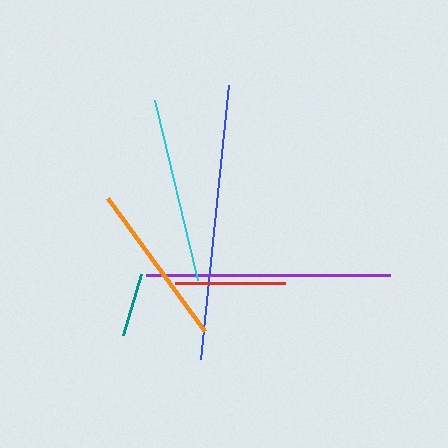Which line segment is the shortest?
The teal line is the shortest at approximately 63 pixels.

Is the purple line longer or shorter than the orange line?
The purple line is longer than the orange line.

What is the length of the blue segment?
The blue segment is approximately 275 pixels long.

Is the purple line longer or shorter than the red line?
The purple line is longer than the red line.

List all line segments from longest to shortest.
From longest to shortest: blue, purple, cyan, orange, red, teal.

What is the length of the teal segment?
The teal segment is approximately 63 pixels long.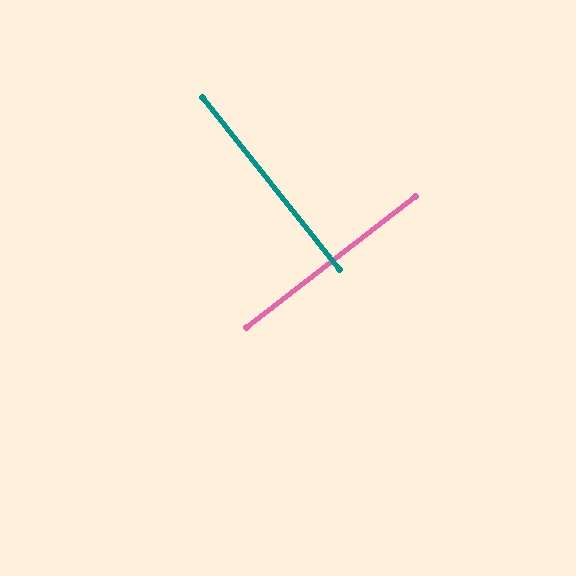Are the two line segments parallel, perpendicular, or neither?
Perpendicular — they meet at approximately 89°.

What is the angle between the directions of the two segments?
Approximately 89 degrees.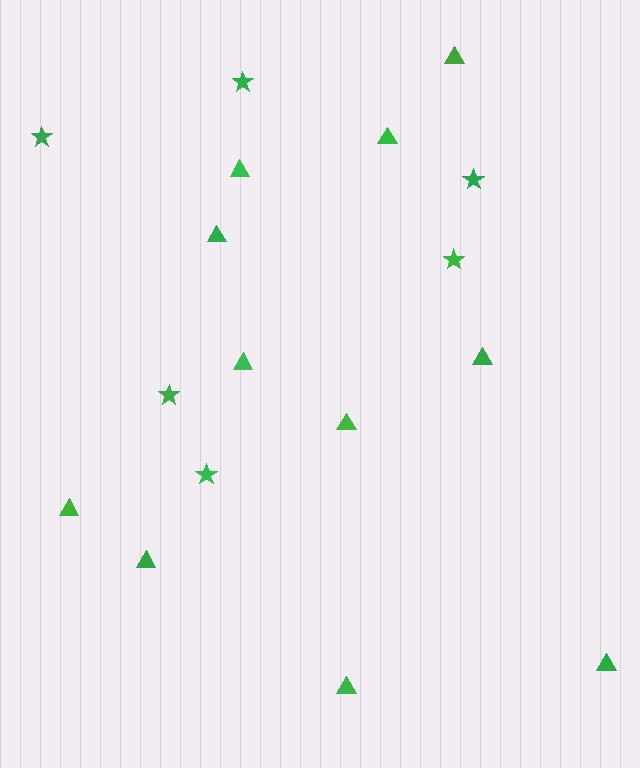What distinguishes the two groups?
There are 2 groups: one group of stars (6) and one group of triangles (11).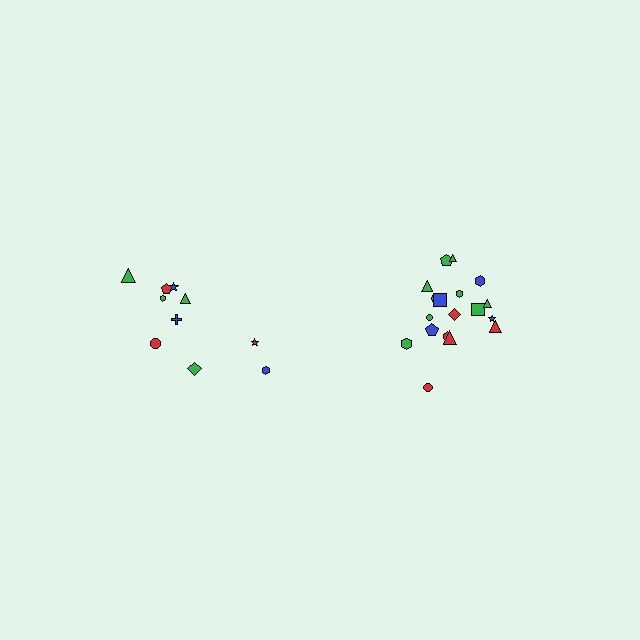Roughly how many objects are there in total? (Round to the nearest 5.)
Roughly 30 objects in total.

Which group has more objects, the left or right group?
The right group.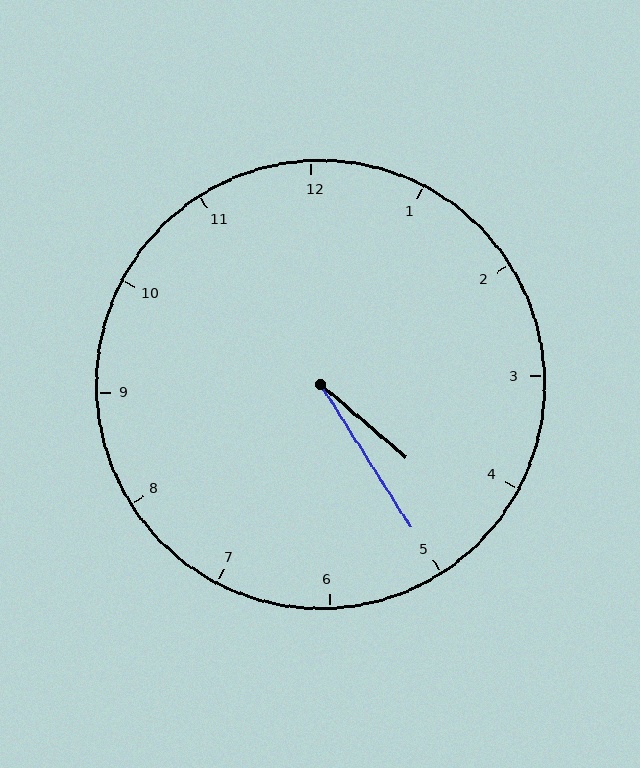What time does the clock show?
4:25.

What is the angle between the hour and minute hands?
Approximately 18 degrees.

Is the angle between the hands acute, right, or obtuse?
It is acute.